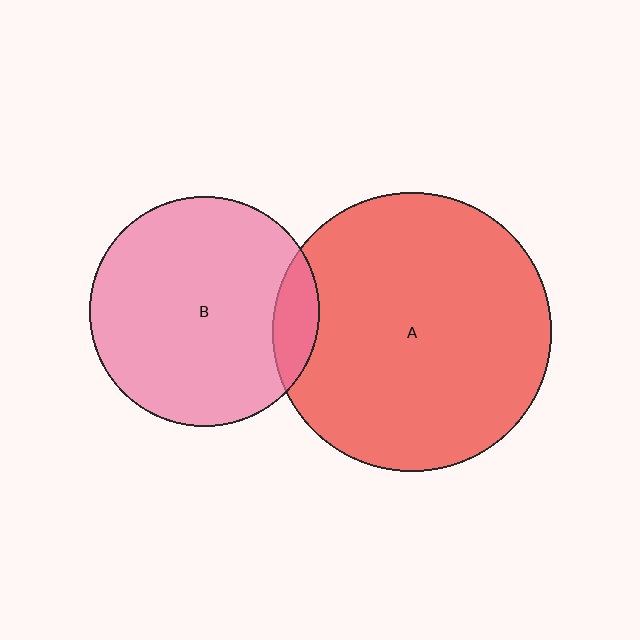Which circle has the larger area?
Circle A (red).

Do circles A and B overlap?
Yes.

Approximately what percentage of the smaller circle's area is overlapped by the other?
Approximately 10%.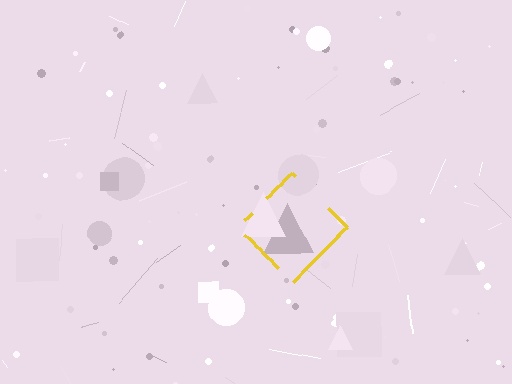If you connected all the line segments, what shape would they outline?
They would outline a diamond.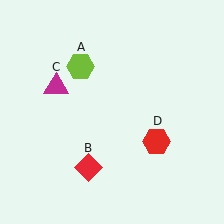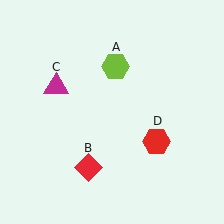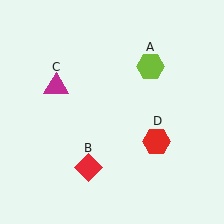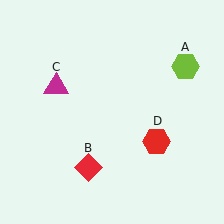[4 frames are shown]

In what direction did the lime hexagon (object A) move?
The lime hexagon (object A) moved right.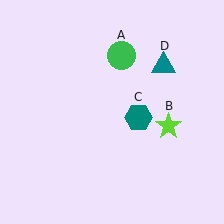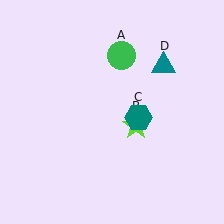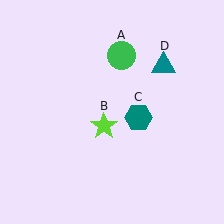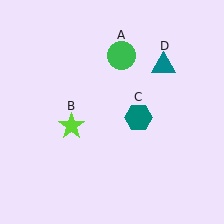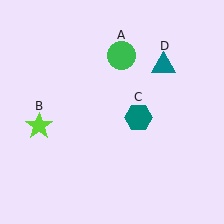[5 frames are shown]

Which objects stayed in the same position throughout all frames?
Green circle (object A) and teal hexagon (object C) and teal triangle (object D) remained stationary.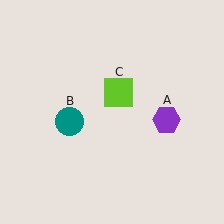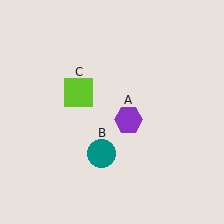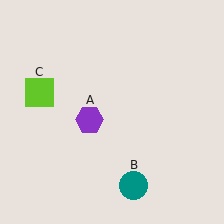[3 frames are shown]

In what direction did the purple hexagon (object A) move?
The purple hexagon (object A) moved left.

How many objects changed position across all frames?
3 objects changed position: purple hexagon (object A), teal circle (object B), lime square (object C).